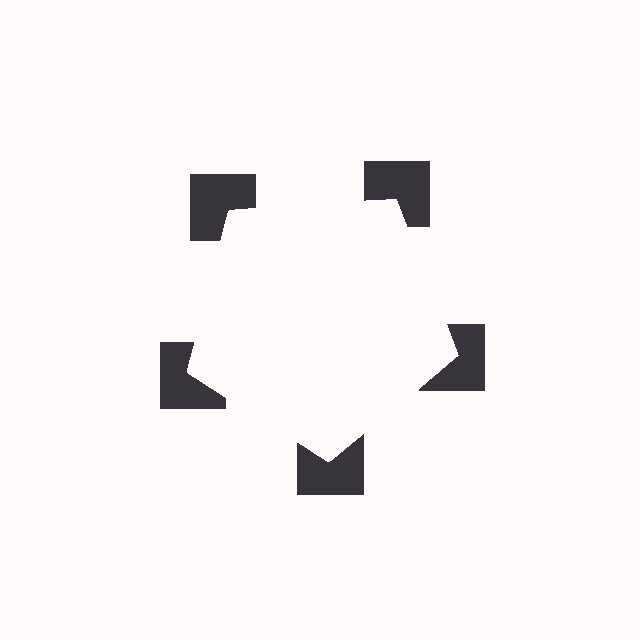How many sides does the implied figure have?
5 sides.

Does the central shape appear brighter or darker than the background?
It typically appears slightly brighter than the background, even though no actual brightness change is drawn.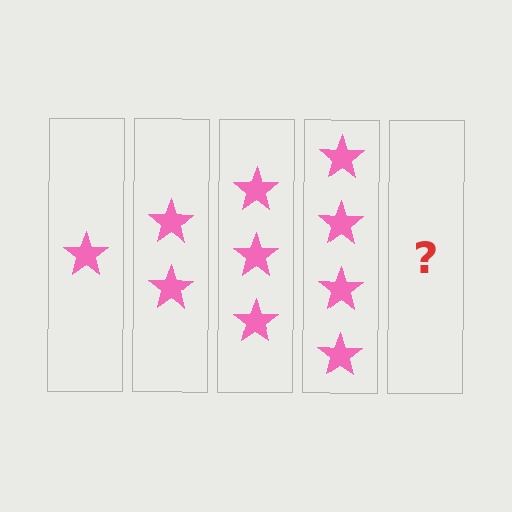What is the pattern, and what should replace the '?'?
The pattern is that each step adds one more star. The '?' should be 5 stars.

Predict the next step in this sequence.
The next step is 5 stars.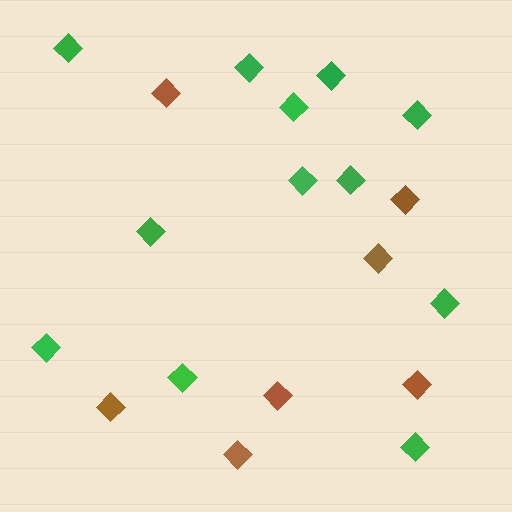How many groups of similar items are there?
There are 2 groups: one group of brown diamonds (7) and one group of green diamonds (12).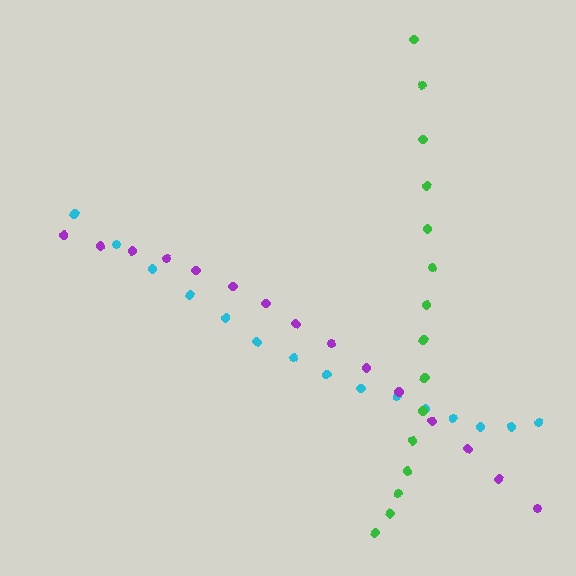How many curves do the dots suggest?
There are 3 distinct paths.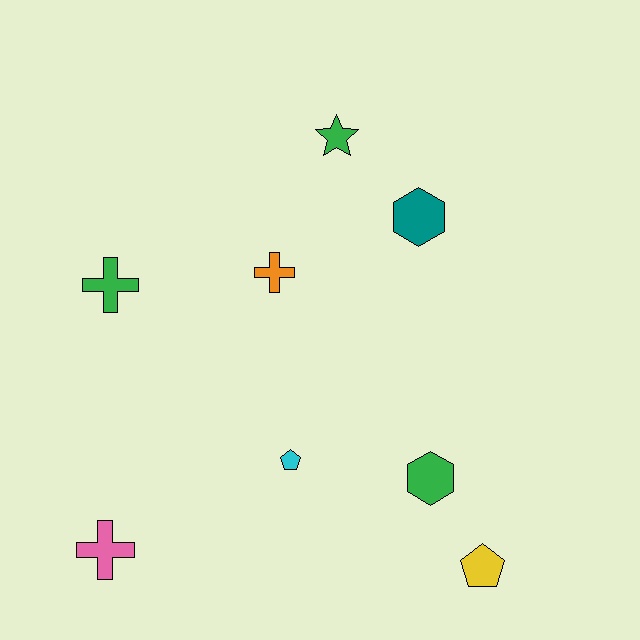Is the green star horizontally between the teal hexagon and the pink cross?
Yes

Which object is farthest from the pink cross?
The green star is farthest from the pink cross.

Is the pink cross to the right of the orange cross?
No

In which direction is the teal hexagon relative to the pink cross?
The teal hexagon is above the pink cross.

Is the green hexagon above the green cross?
No